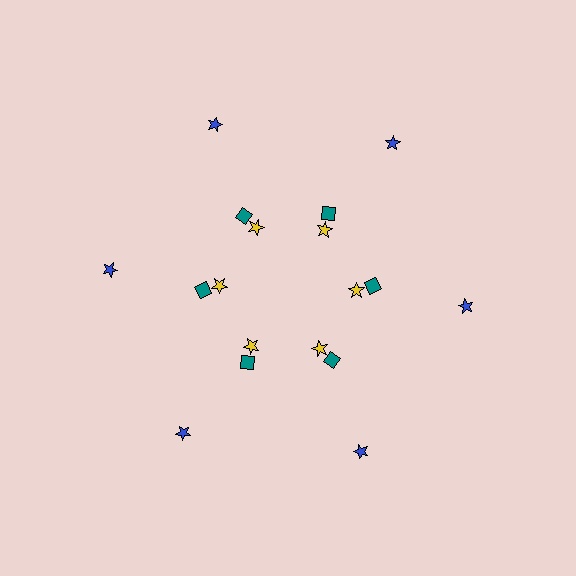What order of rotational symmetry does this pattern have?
This pattern has 6-fold rotational symmetry.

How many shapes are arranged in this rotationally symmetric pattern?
There are 18 shapes, arranged in 6 groups of 3.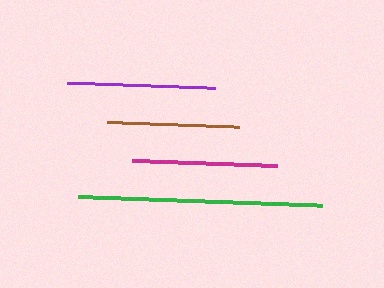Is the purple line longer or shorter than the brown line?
The purple line is longer than the brown line.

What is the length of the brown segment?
The brown segment is approximately 132 pixels long.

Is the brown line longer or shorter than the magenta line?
The magenta line is longer than the brown line.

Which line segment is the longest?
The green line is the longest at approximately 244 pixels.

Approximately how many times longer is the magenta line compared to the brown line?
The magenta line is approximately 1.1 times the length of the brown line.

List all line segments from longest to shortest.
From longest to shortest: green, purple, magenta, brown.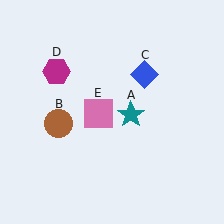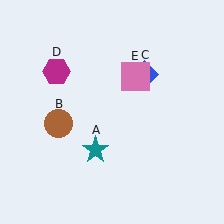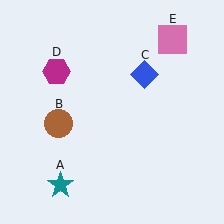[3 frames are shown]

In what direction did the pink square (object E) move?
The pink square (object E) moved up and to the right.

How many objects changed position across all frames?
2 objects changed position: teal star (object A), pink square (object E).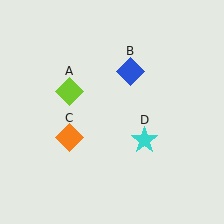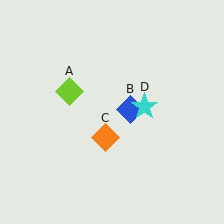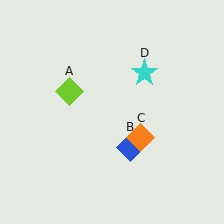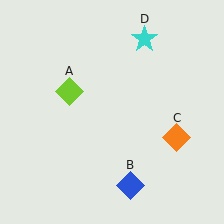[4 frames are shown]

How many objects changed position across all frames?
3 objects changed position: blue diamond (object B), orange diamond (object C), cyan star (object D).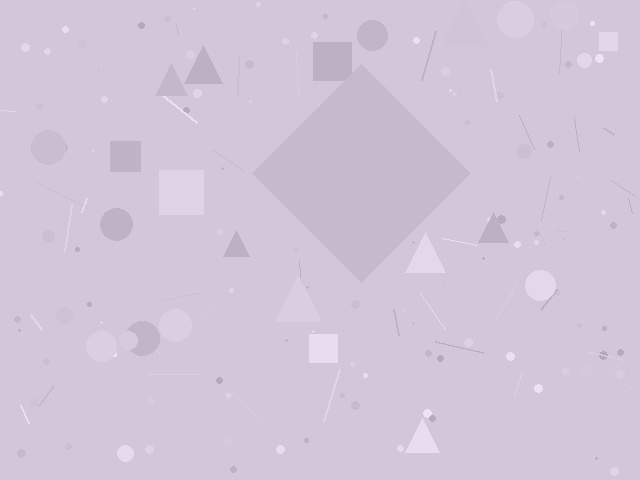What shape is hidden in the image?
A diamond is hidden in the image.